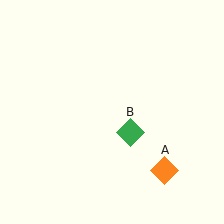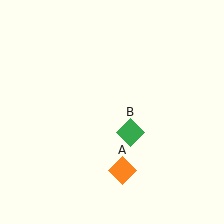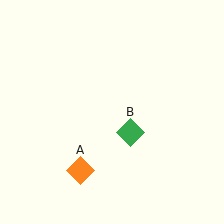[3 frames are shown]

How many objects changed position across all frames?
1 object changed position: orange diamond (object A).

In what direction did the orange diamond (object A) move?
The orange diamond (object A) moved left.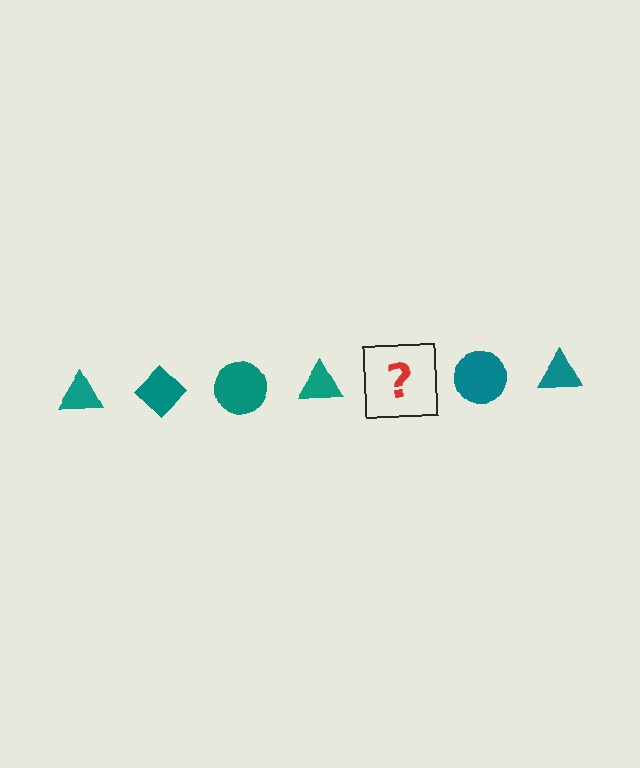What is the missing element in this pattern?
The missing element is a teal diamond.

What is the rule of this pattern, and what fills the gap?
The rule is that the pattern cycles through triangle, diamond, circle shapes in teal. The gap should be filled with a teal diamond.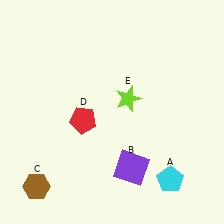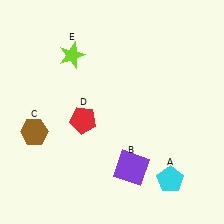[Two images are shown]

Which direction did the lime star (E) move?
The lime star (E) moved left.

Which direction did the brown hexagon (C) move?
The brown hexagon (C) moved up.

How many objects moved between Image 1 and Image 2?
2 objects moved between the two images.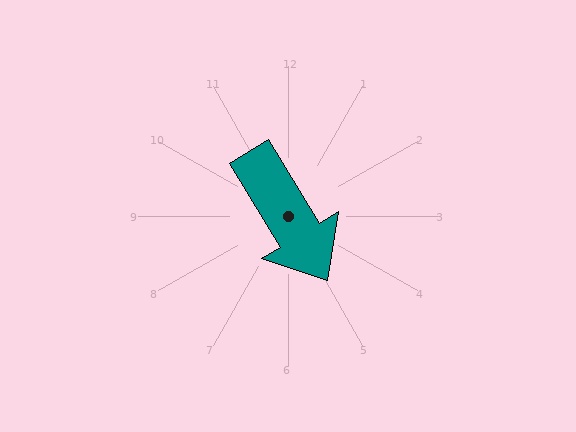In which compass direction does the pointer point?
Southeast.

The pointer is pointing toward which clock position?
Roughly 5 o'clock.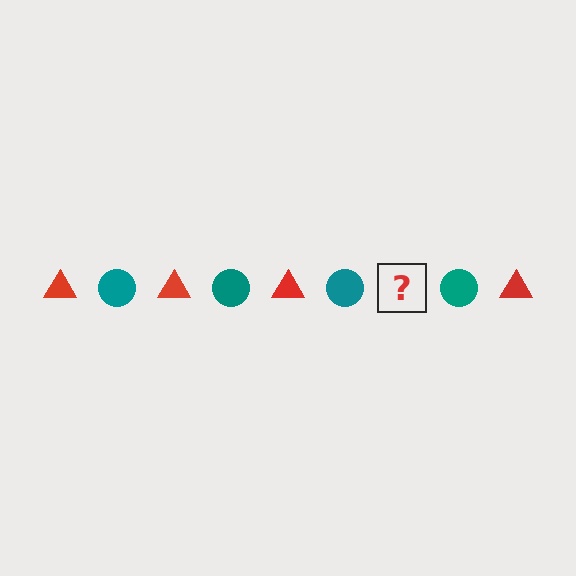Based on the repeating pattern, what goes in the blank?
The blank should be a red triangle.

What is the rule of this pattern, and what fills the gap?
The rule is that the pattern alternates between red triangle and teal circle. The gap should be filled with a red triangle.